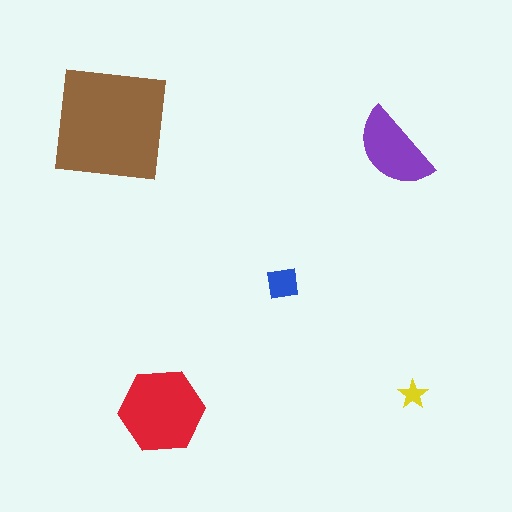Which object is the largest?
The brown square.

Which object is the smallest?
The yellow star.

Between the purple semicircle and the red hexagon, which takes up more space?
The red hexagon.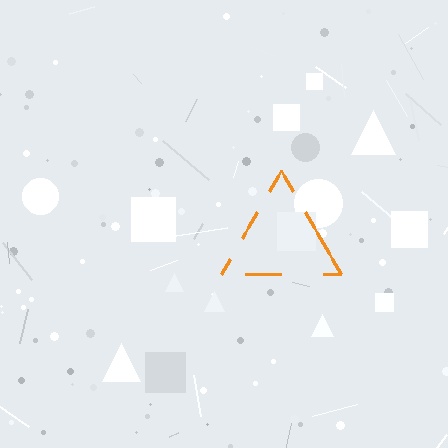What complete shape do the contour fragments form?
The contour fragments form a triangle.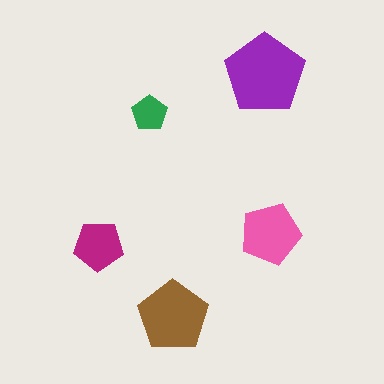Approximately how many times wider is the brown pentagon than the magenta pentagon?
About 1.5 times wider.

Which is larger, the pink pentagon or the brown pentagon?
The brown one.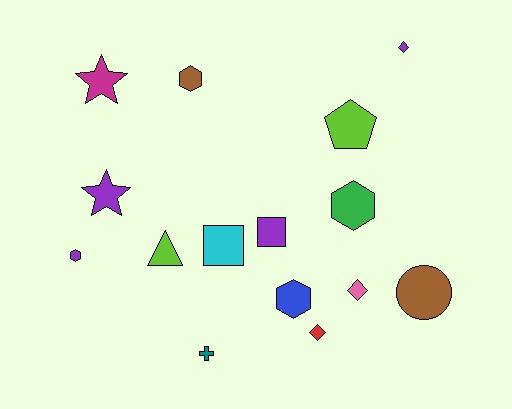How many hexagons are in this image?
There are 4 hexagons.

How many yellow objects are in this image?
There are no yellow objects.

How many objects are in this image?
There are 15 objects.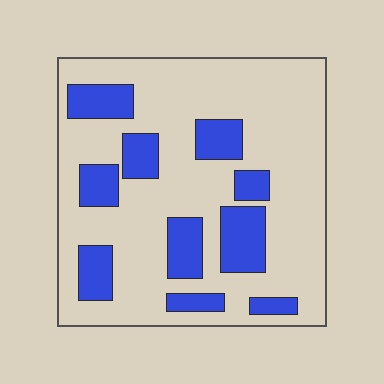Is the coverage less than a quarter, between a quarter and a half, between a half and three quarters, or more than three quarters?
Less than a quarter.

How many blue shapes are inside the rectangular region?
10.